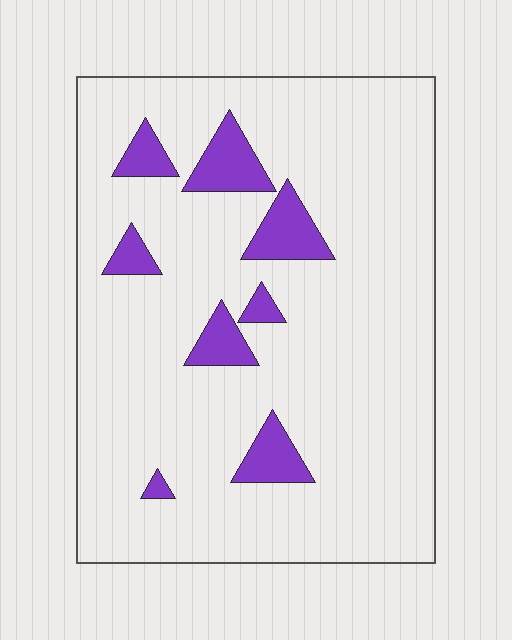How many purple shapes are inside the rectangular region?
8.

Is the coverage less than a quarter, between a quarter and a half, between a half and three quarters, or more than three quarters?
Less than a quarter.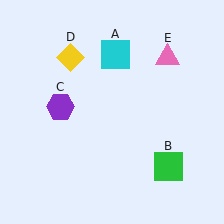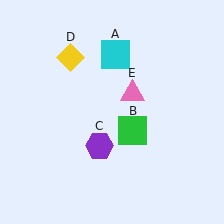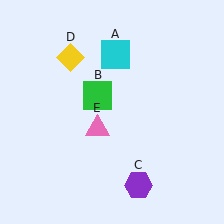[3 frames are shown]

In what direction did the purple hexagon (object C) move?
The purple hexagon (object C) moved down and to the right.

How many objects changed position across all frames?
3 objects changed position: green square (object B), purple hexagon (object C), pink triangle (object E).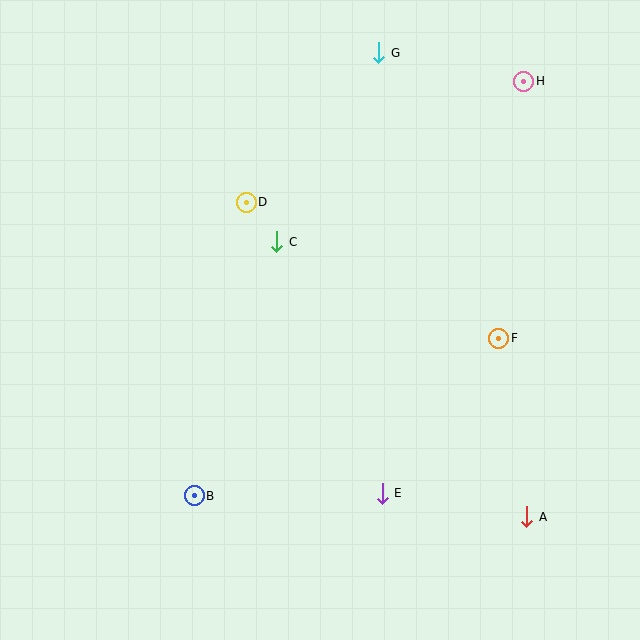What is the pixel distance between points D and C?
The distance between D and C is 50 pixels.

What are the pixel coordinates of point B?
Point B is at (194, 496).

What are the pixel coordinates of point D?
Point D is at (246, 202).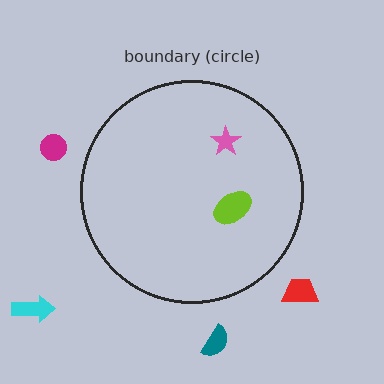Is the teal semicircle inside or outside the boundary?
Outside.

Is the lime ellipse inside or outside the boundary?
Inside.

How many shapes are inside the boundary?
2 inside, 4 outside.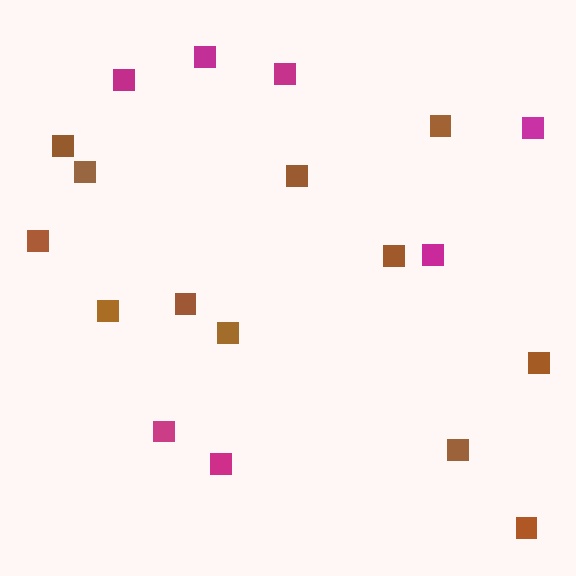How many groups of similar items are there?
There are 2 groups: one group of brown squares (12) and one group of magenta squares (7).